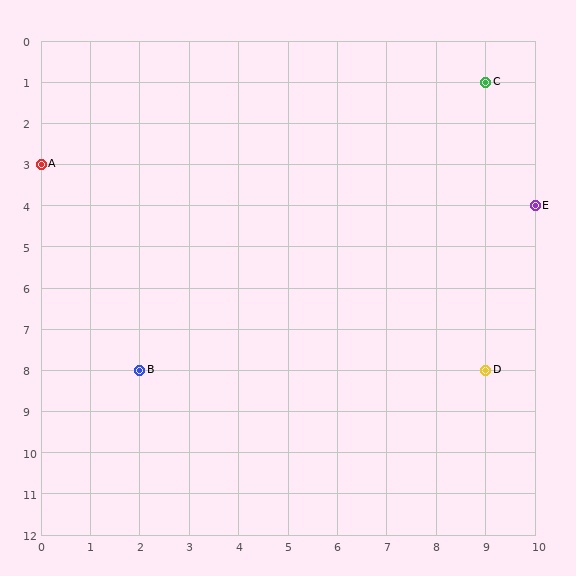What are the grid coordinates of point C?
Point C is at grid coordinates (9, 1).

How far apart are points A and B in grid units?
Points A and B are 2 columns and 5 rows apart (about 5.4 grid units diagonally).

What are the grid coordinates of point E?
Point E is at grid coordinates (10, 4).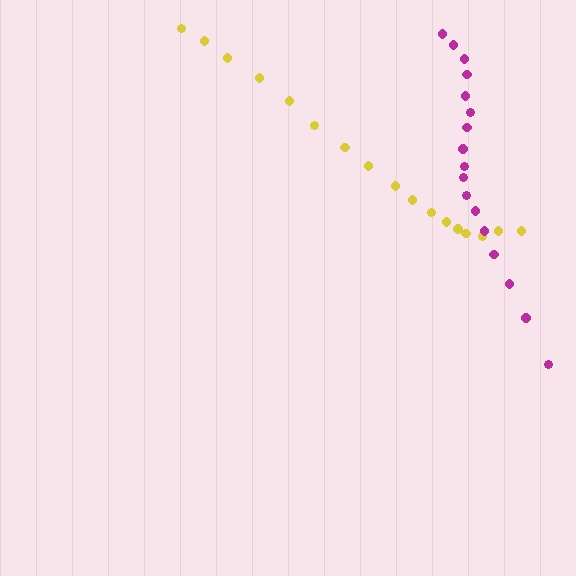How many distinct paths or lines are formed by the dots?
There are 2 distinct paths.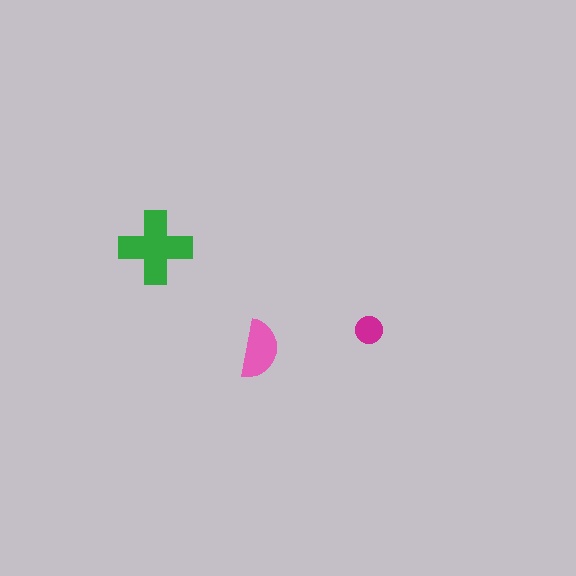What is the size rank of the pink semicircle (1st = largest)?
2nd.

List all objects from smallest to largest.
The magenta circle, the pink semicircle, the green cross.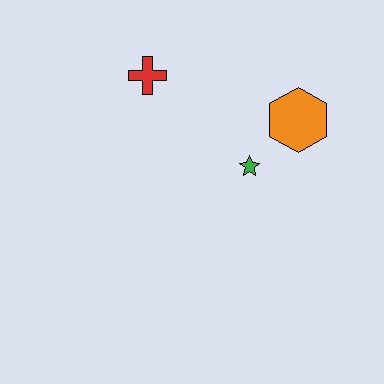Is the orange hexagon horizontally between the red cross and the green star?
No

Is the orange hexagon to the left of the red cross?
No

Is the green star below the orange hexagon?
Yes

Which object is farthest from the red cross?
The orange hexagon is farthest from the red cross.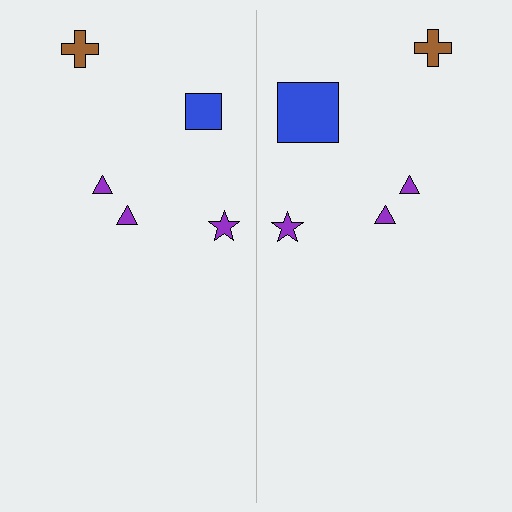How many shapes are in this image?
There are 10 shapes in this image.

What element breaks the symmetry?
The blue square on the right side has a different size than its mirror counterpart.